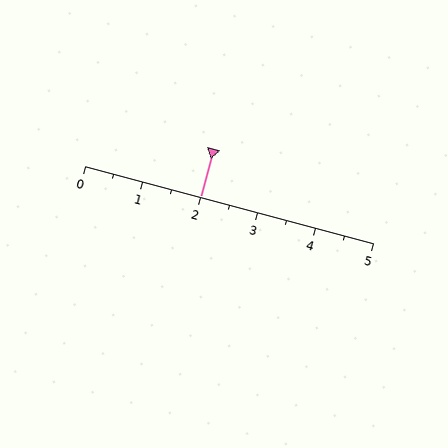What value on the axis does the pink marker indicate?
The marker indicates approximately 2.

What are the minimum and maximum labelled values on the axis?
The axis runs from 0 to 5.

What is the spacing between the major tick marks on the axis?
The major ticks are spaced 1 apart.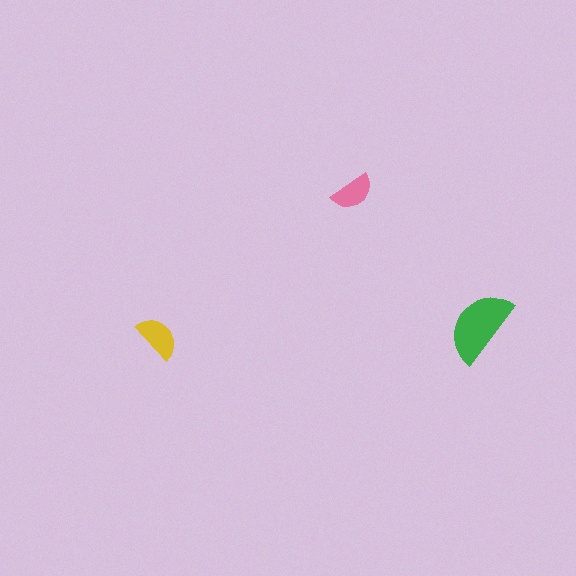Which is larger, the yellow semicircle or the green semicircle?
The green one.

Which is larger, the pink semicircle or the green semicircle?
The green one.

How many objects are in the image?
There are 3 objects in the image.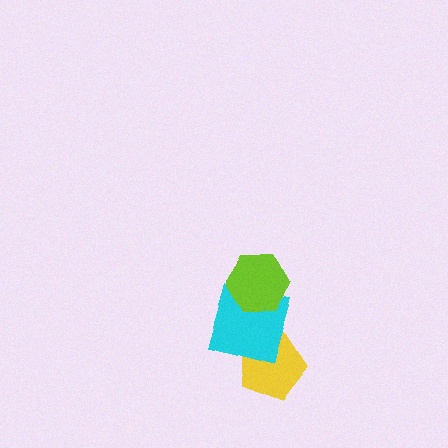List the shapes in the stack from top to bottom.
From top to bottom: the lime hexagon, the cyan square, the yellow pentagon.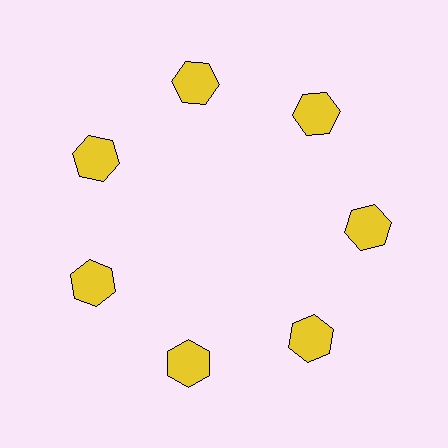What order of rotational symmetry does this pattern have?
This pattern has 7-fold rotational symmetry.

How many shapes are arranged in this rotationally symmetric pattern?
There are 7 shapes, arranged in 7 groups of 1.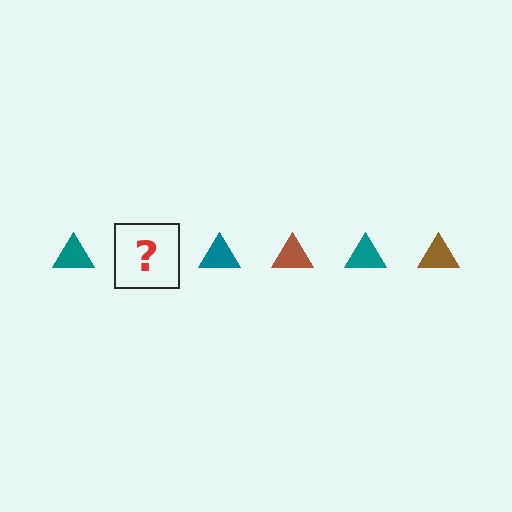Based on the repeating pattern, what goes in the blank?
The blank should be a brown triangle.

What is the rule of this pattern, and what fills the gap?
The rule is that the pattern cycles through teal, brown triangles. The gap should be filled with a brown triangle.